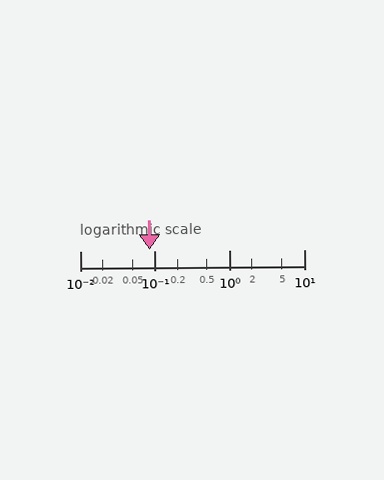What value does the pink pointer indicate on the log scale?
The pointer indicates approximately 0.084.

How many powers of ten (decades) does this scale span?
The scale spans 3 decades, from 0.01 to 10.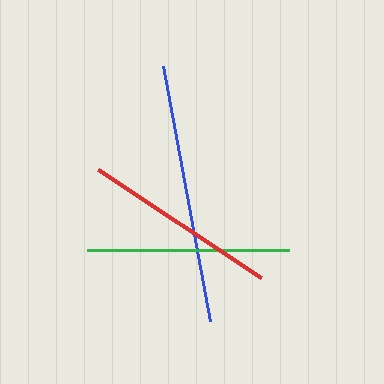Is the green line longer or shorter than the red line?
The green line is longer than the red line.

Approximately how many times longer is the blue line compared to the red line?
The blue line is approximately 1.3 times the length of the red line.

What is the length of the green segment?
The green segment is approximately 203 pixels long.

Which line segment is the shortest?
The red line is the shortest at approximately 196 pixels.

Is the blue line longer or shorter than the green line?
The blue line is longer than the green line.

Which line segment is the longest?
The blue line is the longest at approximately 259 pixels.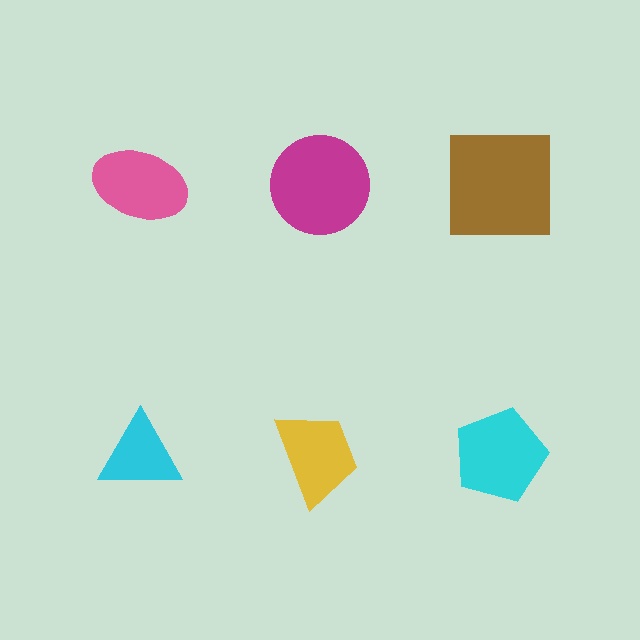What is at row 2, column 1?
A cyan triangle.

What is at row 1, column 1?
A pink ellipse.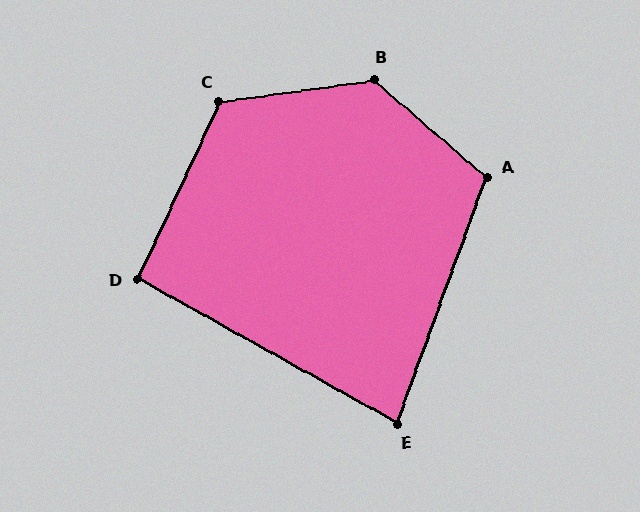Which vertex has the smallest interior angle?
E, at approximately 81 degrees.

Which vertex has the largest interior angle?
B, at approximately 131 degrees.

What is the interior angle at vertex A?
Approximately 111 degrees (obtuse).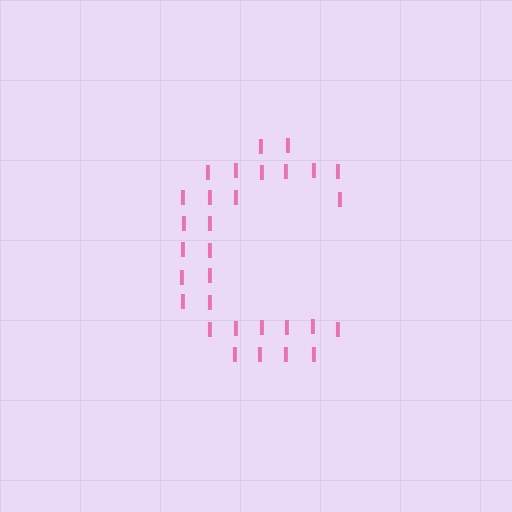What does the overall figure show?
The overall figure shows the letter C.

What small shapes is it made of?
It is made of small letter I's.